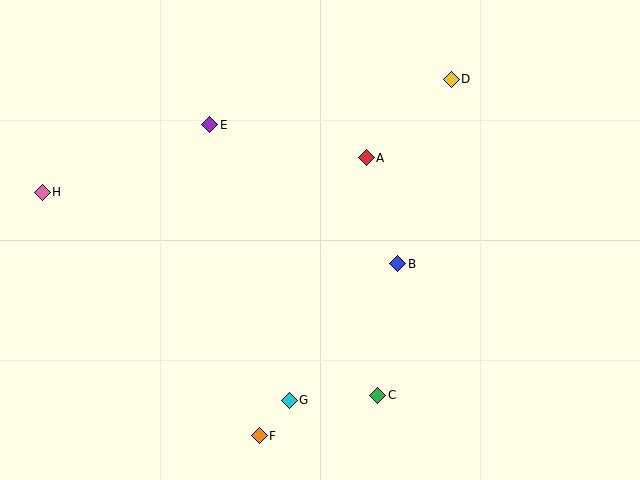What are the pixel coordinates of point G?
Point G is at (289, 400).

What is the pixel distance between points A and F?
The distance between A and F is 298 pixels.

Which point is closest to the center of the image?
Point B at (398, 264) is closest to the center.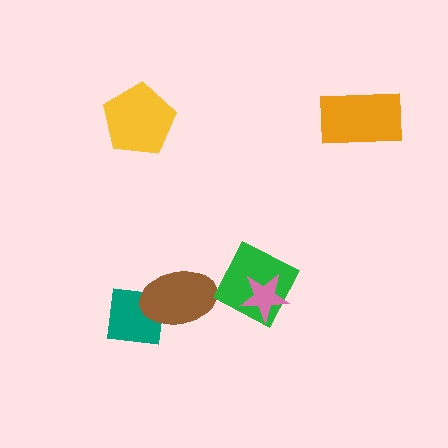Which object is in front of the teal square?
The brown ellipse is in front of the teal square.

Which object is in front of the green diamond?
The pink star is in front of the green diamond.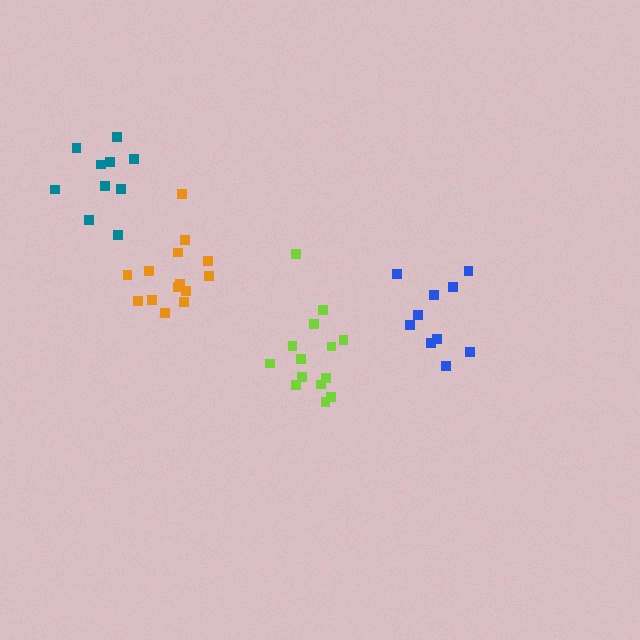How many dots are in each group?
Group 1: 14 dots, Group 2: 10 dots, Group 3: 14 dots, Group 4: 10 dots (48 total).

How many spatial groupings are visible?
There are 4 spatial groupings.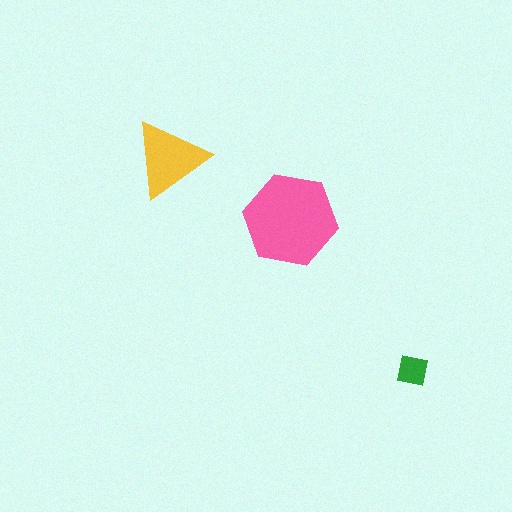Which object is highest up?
The yellow triangle is topmost.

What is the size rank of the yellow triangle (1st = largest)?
2nd.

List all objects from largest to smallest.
The pink hexagon, the yellow triangle, the green square.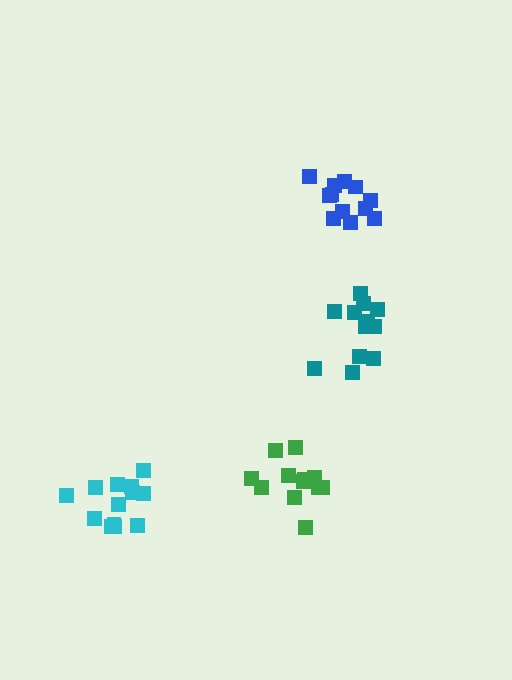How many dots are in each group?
Group 1: 12 dots, Group 2: 12 dots, Group 3: 12 dots, Group 4: 13 dots (49 total).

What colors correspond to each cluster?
The clusters are colored: blue, green, teal, cyan.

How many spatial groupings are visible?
There are 4 spatial groupings.